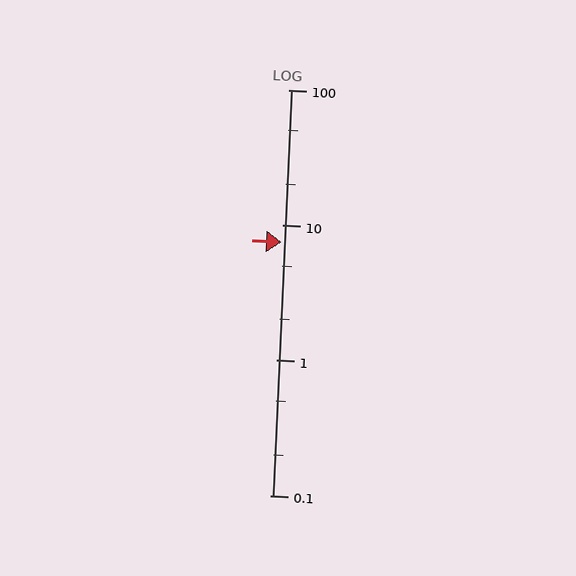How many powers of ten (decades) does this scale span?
The scale spans 3 decades, from 0.1 to 100.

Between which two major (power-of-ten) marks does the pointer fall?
The pointer is between 1 and 10.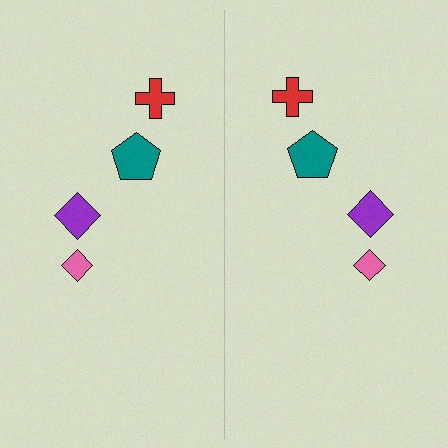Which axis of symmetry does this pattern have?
The pattern has a vertical axis of symmetry running through the center of the image.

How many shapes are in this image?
There are 8 shapes in this image.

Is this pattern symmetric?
Yes, this pattern has bilateral (reflection) symmetry.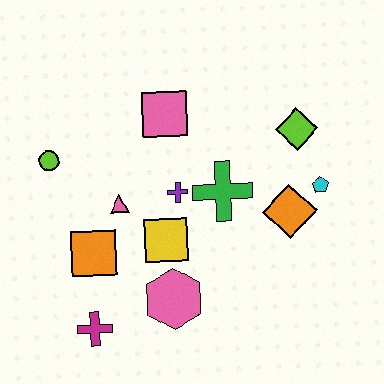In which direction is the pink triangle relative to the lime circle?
The pink triangle is to the right of the lime circle.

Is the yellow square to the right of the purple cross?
No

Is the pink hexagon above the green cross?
No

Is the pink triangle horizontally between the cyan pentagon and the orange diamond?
No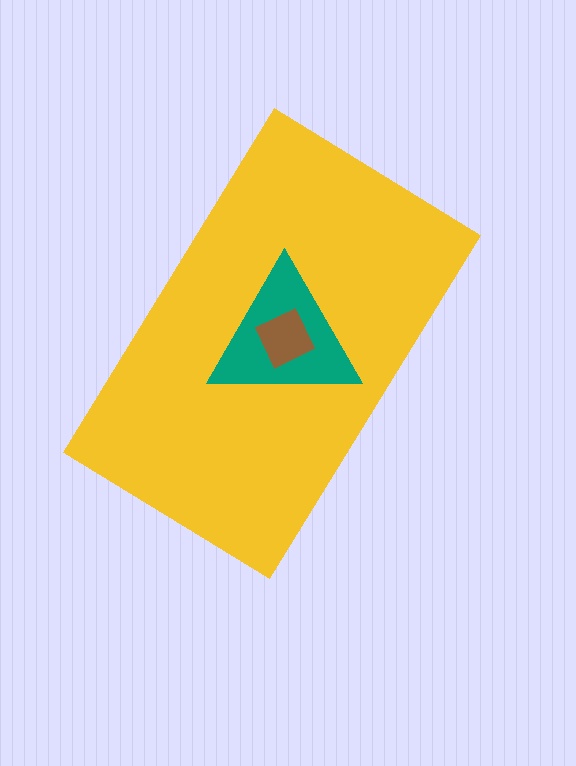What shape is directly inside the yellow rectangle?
The teal triangle.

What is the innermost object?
The brown square.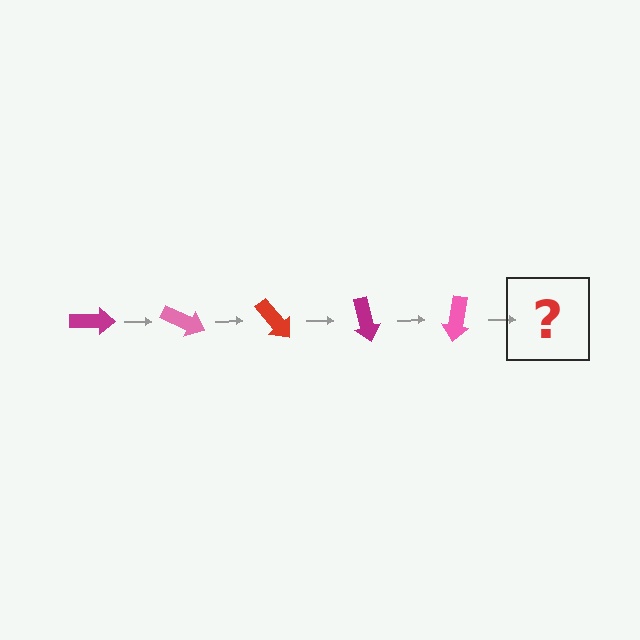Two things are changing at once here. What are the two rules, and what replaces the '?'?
The two rules are that it rotates 25 degrees each step and the color cycles through magenta, pink, and red. The '?' should be a red arrow, rotated 125 degrees from the start.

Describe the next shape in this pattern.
It should be a red arrow, rotated 125 degrees from the start.